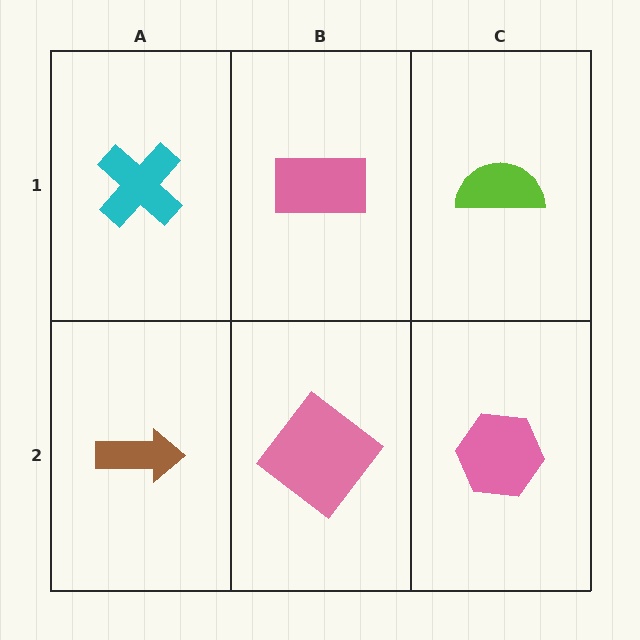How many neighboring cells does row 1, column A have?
2.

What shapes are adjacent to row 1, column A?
A brown arrow (row 2, column A), a pink rectangle (row 1, column B).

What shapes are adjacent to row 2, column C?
A lime semicircle (row 1, column C), a pink diamond (row 2, column B).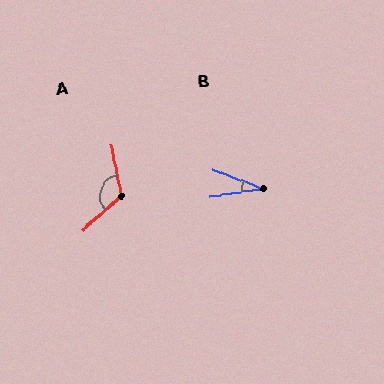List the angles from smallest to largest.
B (30°), A (120°).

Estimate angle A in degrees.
Approximately 120 degrees.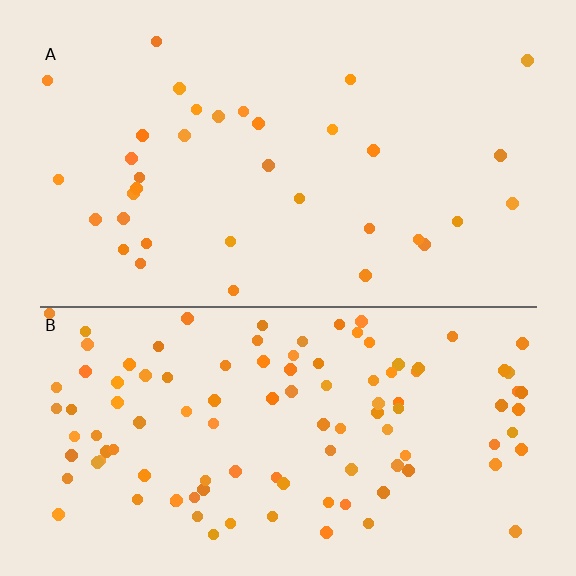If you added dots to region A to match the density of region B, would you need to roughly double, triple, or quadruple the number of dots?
Approximately triple.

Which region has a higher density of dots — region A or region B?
B (the bottom).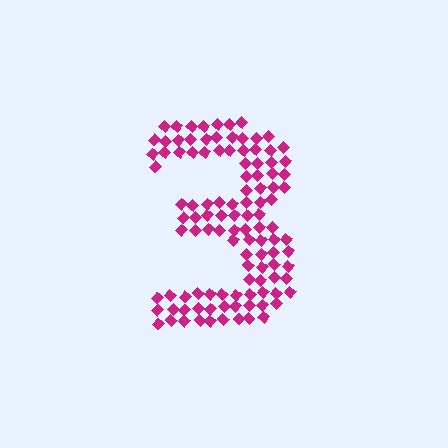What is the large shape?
The large shape is the digit 3.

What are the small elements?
The small elements are diamonds.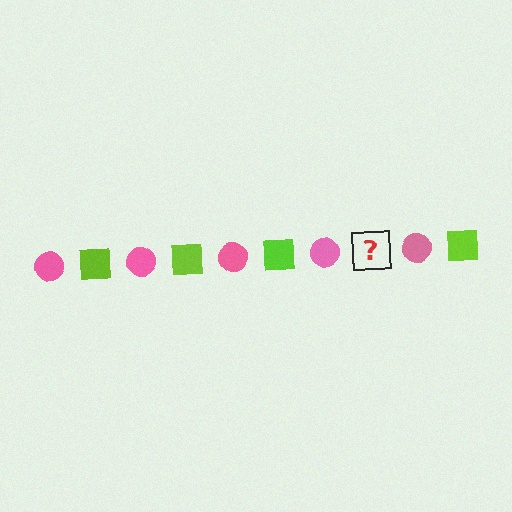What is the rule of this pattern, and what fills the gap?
The rule is that the pattern alternates between pink circle and lime square. The gap should be filled with a lime square.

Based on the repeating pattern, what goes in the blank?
The blank should be a lime square.